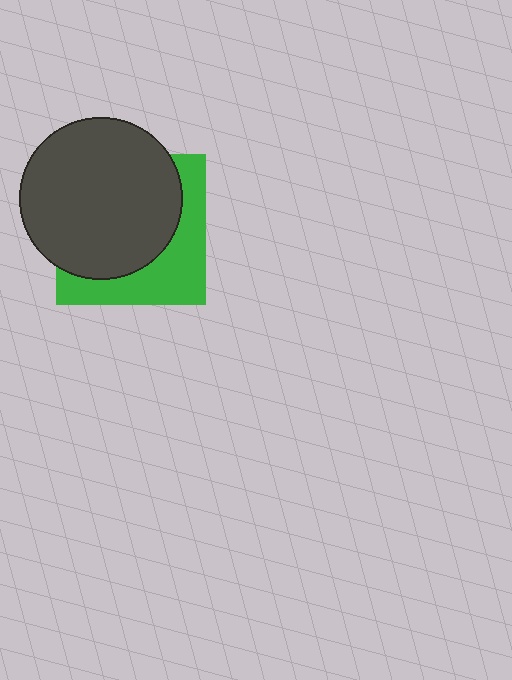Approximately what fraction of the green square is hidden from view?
Roughly 63% of the green square is hidden behind the dark gray circle.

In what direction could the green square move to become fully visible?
The green square could move toward the lower-right. That would shift it out from behind the dark gray circle entirely.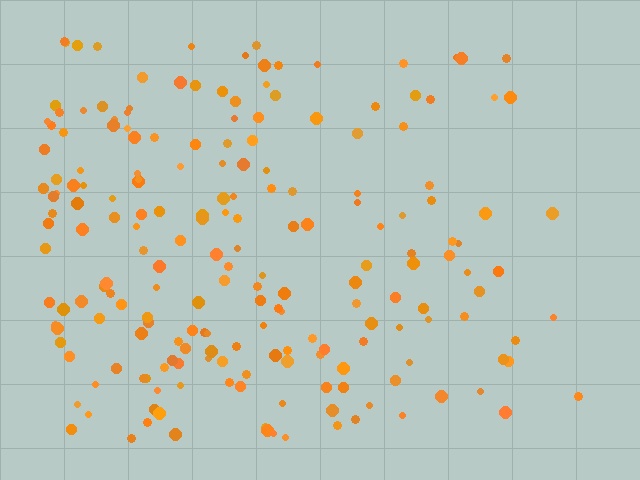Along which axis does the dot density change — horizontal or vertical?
Horizontal.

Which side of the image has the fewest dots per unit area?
The right.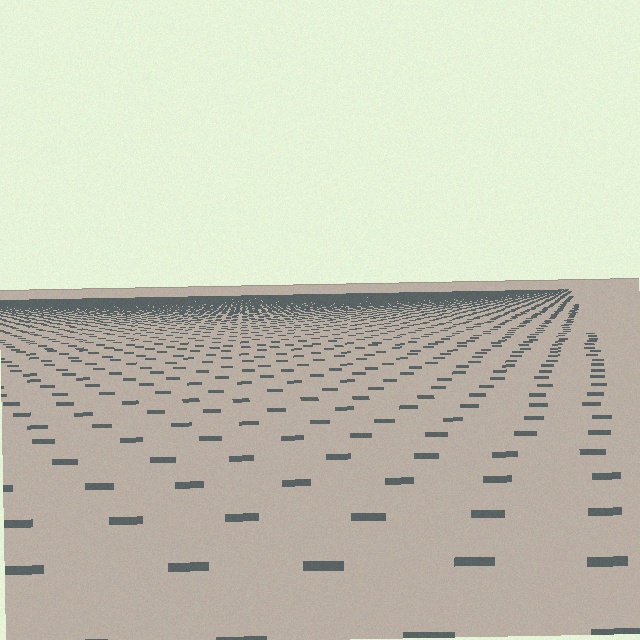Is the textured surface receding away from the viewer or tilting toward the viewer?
The surface is receding away from the viewer. Texture elements get smaller and denser toward the top.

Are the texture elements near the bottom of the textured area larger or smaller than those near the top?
Larger. Near the bottom, elements are closer to the viewer and appear at a bigger on-screen size.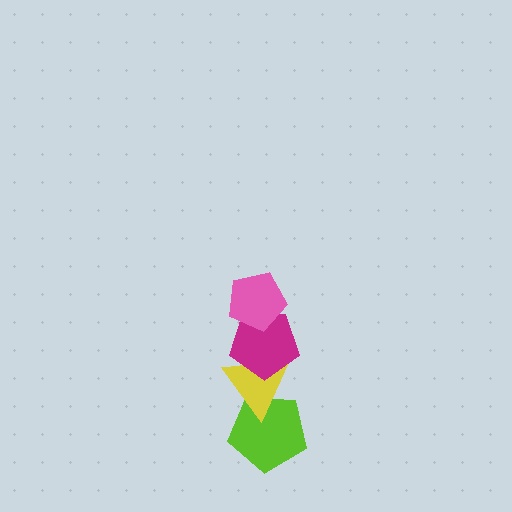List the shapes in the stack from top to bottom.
From top to bottom: the pink pentagon, the magenta pentagon, the yellow triangle, the lime pentagon.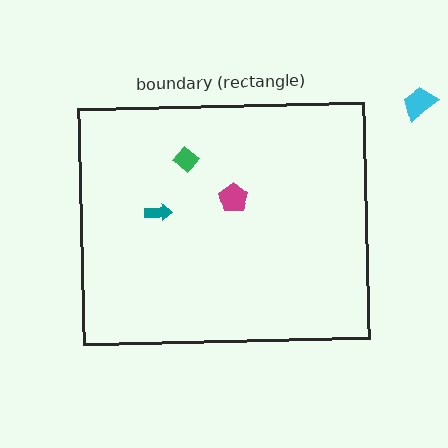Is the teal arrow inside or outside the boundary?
Inside.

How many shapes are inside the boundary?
3 inside, 1 outside.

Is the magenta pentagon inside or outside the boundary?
Inside.